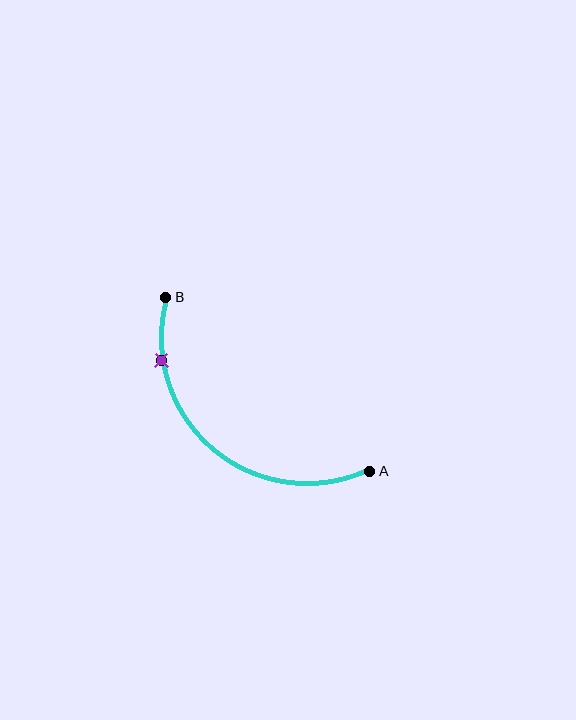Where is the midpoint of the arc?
The arc midpoint is the point on the curve farthest from the straight line joining A and B. It sits below and to the left of that line.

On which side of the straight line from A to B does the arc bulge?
The arc bulges below and to the left of the straight line connecting A and B.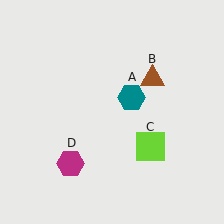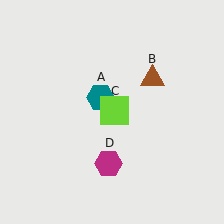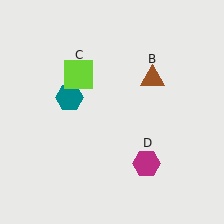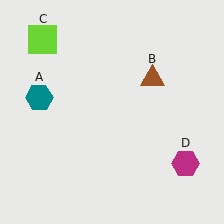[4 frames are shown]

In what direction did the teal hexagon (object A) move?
The teal hexagon (object A) moved left.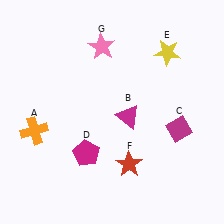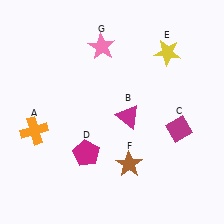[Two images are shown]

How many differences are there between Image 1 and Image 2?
There is 1 difference between the two images.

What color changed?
The star (F) changed from red in Image 1 to brown in Image 2.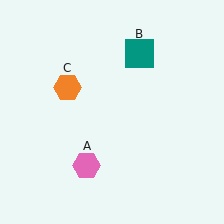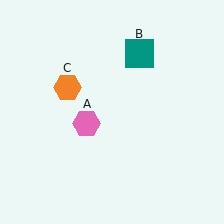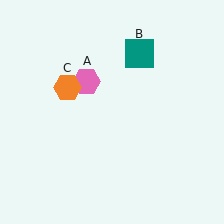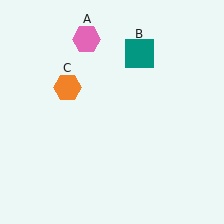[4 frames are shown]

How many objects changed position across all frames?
1 object changed position: pink hexagon (object A).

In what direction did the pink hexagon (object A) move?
The pink hexagon (object A) moved up.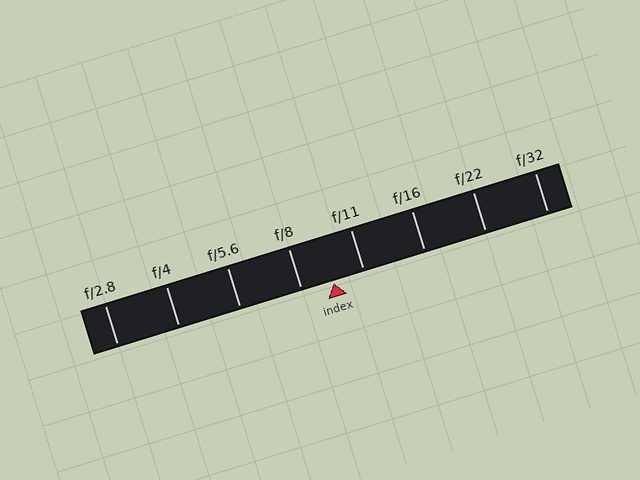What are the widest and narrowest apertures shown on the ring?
The widest aperture shown is f/2.8 and the narrowest is f/32.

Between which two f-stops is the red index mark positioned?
The index mark is between f/8 and f/11.